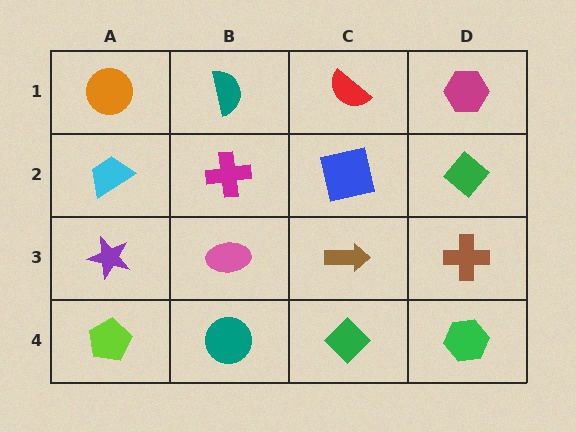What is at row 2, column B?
A magenta cross.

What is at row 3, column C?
A brown arrow.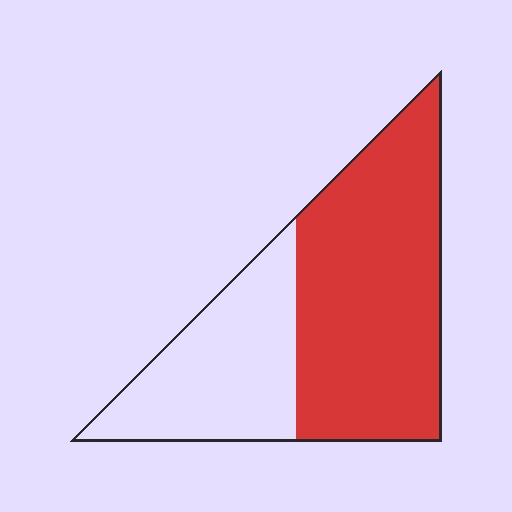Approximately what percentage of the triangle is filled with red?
Approximately 65%.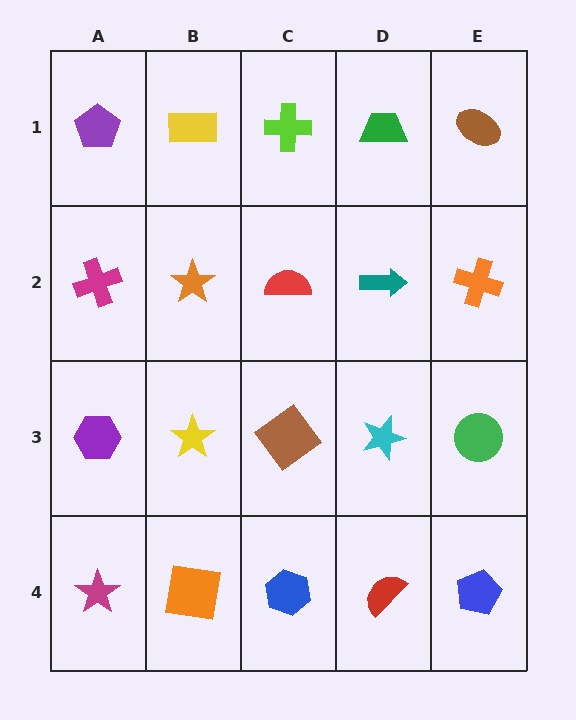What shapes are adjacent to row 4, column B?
A yellow star (row 3, column B), a magenta star (row 4, column A), a blue hexagon (row 4, column C).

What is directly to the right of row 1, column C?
A green trapezoid.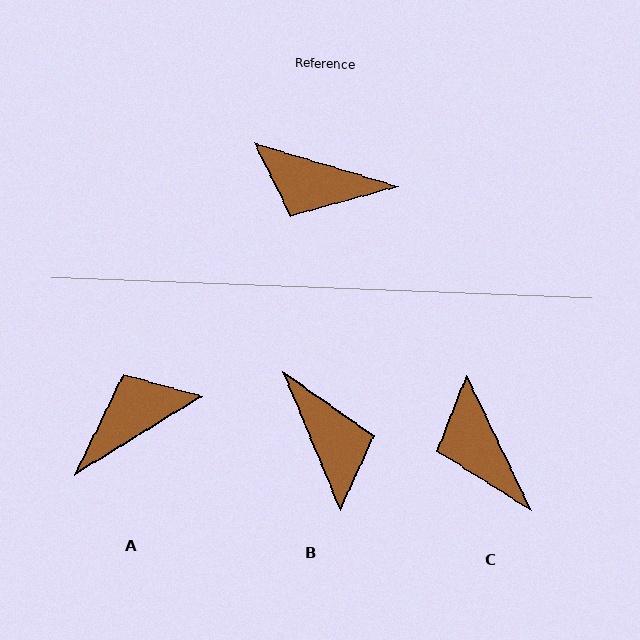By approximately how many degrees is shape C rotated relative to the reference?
Approximately 47 degrees clockwise.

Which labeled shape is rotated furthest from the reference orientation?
A, about 131 degrees away.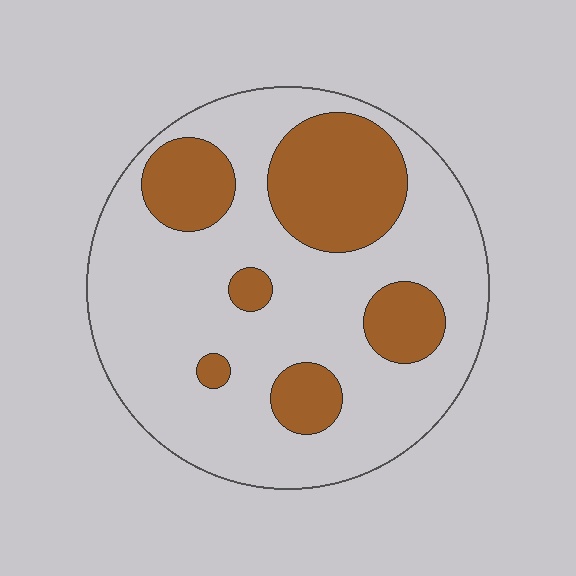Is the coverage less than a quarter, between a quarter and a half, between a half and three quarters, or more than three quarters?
Between a quarter and a half.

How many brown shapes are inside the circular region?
6.